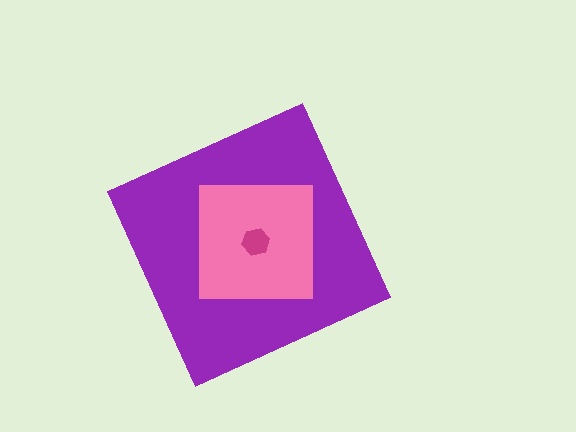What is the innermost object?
The magenta hexagon.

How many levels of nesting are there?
3.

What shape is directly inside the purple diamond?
The pink square.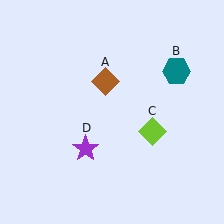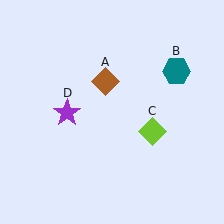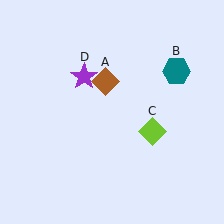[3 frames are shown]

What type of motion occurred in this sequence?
The purple star (object D) rotated clockwise around the center of the scene.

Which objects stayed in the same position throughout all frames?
Brown diamond (object A) and teal hexagon (object B) and lime diamond (object C) remained stationary.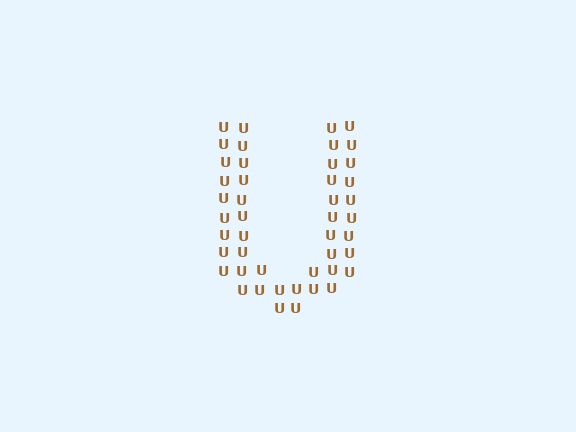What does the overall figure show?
The overall figure shows the letter U.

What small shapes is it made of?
It is made of small letter U's.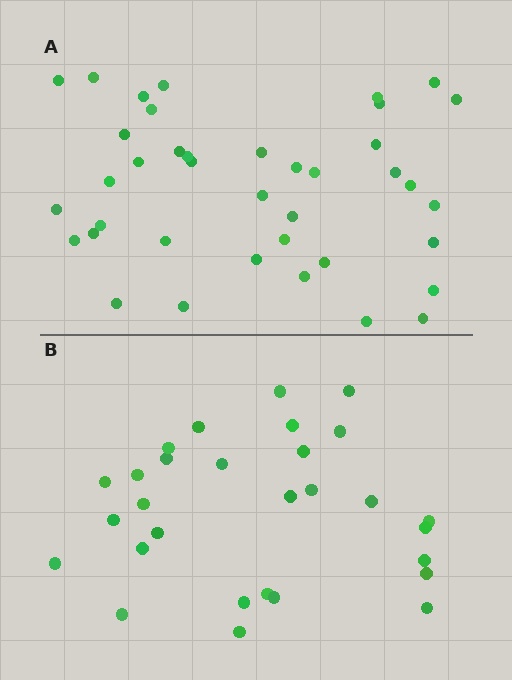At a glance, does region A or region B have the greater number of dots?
Region A (the top region) has more dots.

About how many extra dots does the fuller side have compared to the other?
Region A has roughly 10 or so more dots than region B.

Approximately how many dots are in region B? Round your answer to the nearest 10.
About 30 dots. (The exact count is 29, which rounds to 30.)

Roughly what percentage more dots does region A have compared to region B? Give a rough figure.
About 35% more.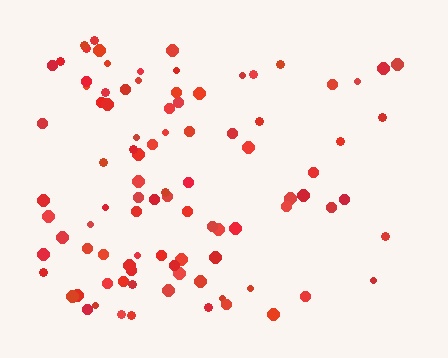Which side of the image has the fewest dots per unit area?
The right.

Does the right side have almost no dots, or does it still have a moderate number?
Still a moderate number, just noticeably fewer than the left.